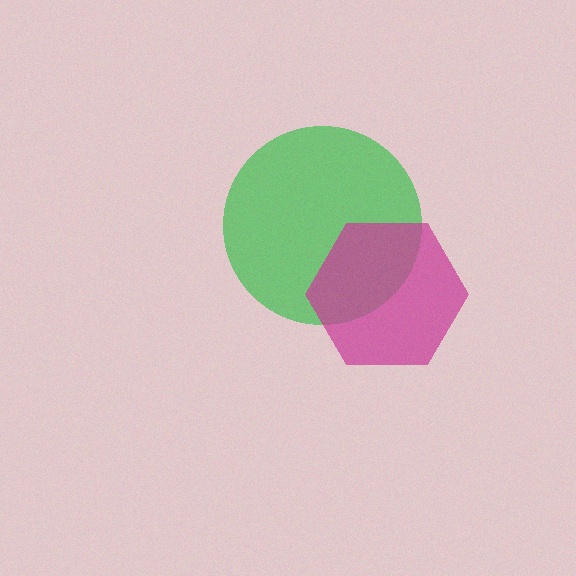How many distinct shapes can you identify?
There are 2 distinct shapes: a green circle, a magenta hexagon.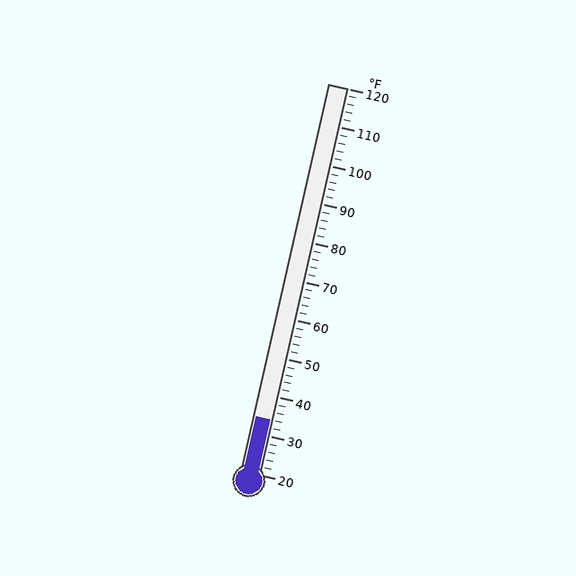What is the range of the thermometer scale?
The thermometer scale ranges from 20°F to 120°F.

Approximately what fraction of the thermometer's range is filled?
The thermometer is filled to approximately 15% of its range.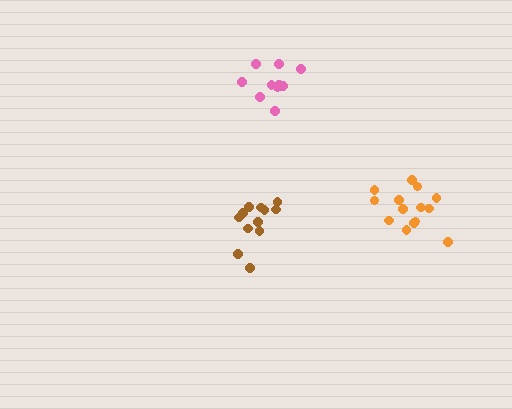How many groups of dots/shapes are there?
There are 3 groups.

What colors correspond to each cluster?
The clusters are colored: brown, orange, pink.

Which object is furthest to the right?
The orange cluster is rightmost.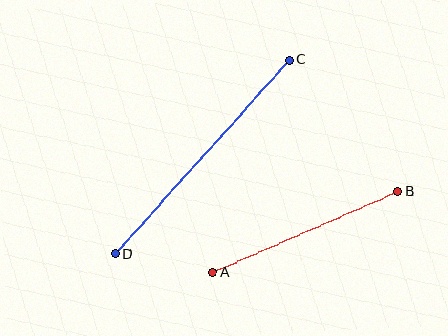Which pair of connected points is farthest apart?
Points C and D are farthest apart.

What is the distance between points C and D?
The distance is approximately 261 pixels.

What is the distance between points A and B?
The distance is approximately 202 pixels.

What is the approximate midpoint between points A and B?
The midpoint is at approximately (305, 232) pixels.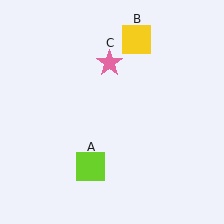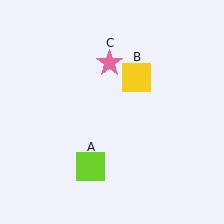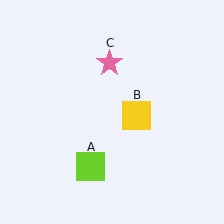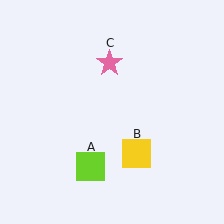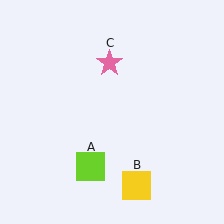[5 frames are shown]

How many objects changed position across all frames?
1 object changed position: yellow square (object B).